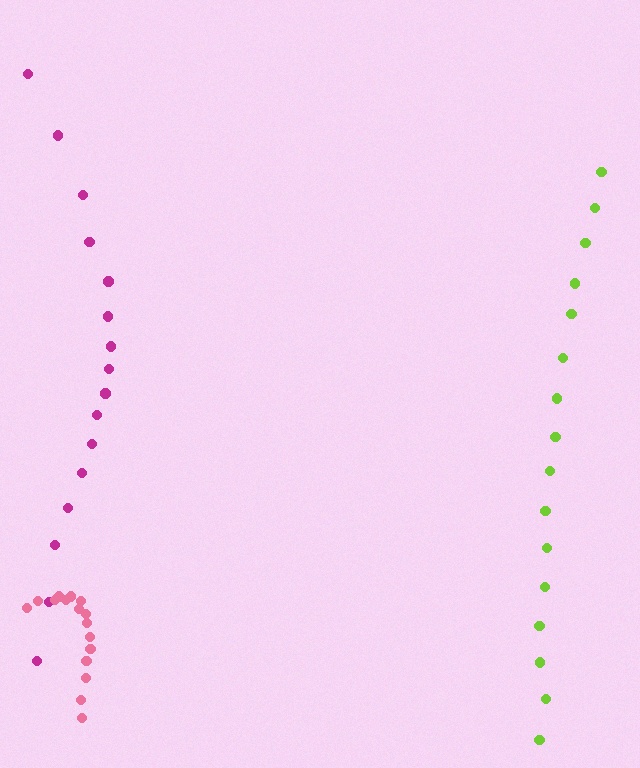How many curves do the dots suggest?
There are 3 distinct paths.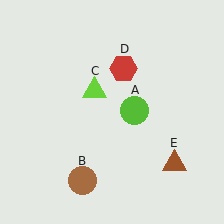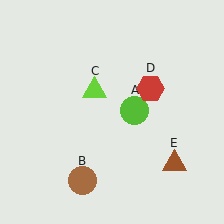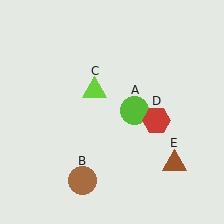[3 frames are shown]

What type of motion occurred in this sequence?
The red hexagon (object D) rotated clockwise around the center of the scene.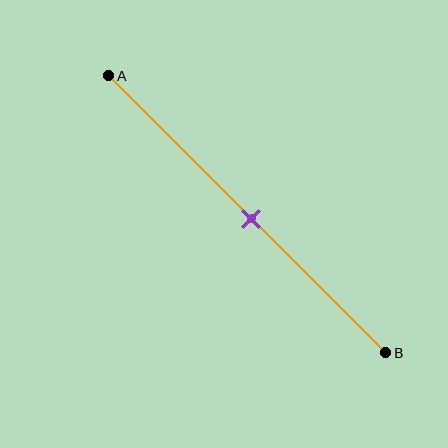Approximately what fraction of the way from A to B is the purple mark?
The purple mark is approximately 50% of the way from A to B.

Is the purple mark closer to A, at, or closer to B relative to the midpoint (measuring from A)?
The purple mark is approximately at the midpoint of segment AB.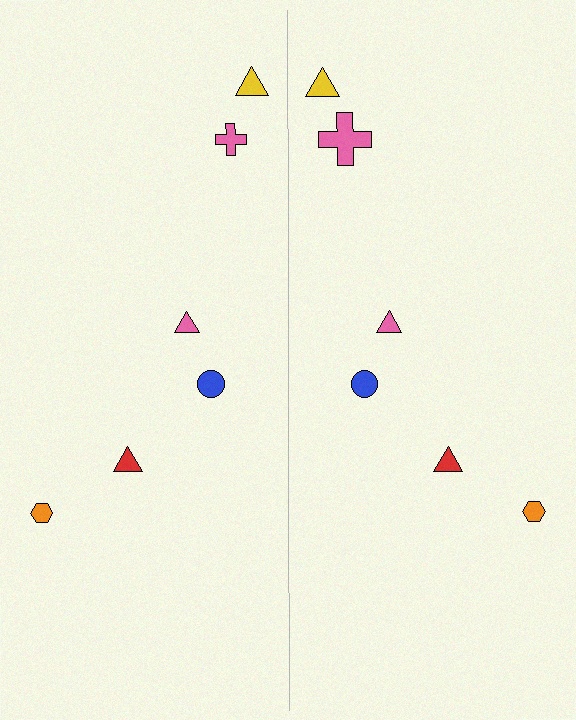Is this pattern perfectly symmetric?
No, the pattern is not perfectly symmetric. The pink cross on the right side has a different size than its mirror counterpart.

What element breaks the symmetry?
The pink cross on the right side has a different size than its mirror counterpart.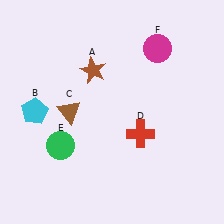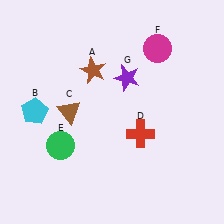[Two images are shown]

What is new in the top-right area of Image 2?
A purple star (G) was added in the top-right area of Image 2.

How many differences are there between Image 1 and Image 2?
There is 1 difference between the two images.